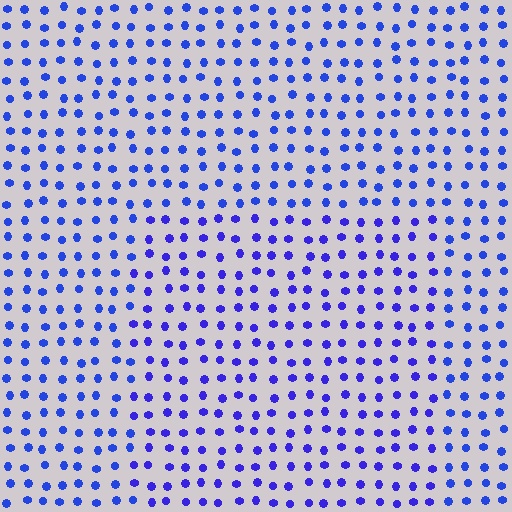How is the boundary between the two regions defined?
The boundary is defined purely by a slight shift in hue (about 17 degrees). Spacing, size, and orientation are identical on both sides.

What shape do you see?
I see a rectangle.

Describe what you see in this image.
The image is filled with small blue elements in a uniform arrangement. A rectangle-shaped region is visible where the elements are tinted to a slightly different hue, forming a subtle color boundary.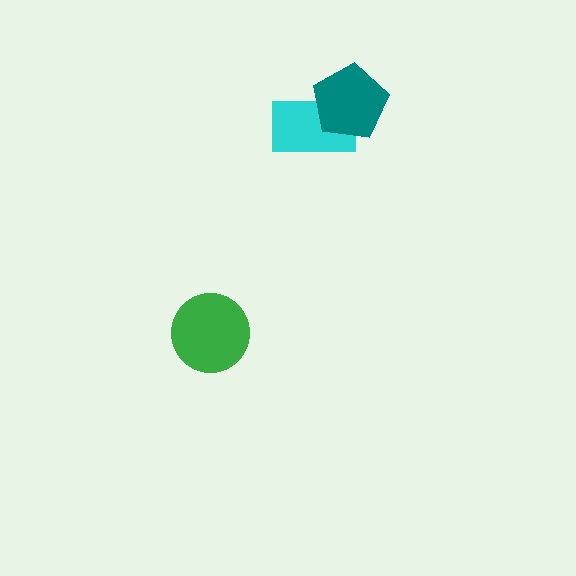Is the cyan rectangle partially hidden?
Yes, it is partially covered by another shape.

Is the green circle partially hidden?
No, no other shape covers it.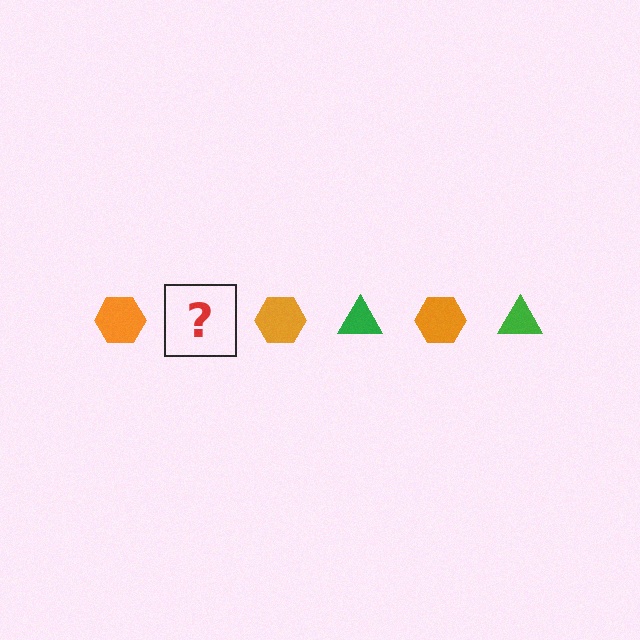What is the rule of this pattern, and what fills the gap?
The rule is that the pattern alternates between orange hexagon and green triangle. The gap should be filled with a green triangle.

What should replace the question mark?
The question mark should be replaced with a green triangle.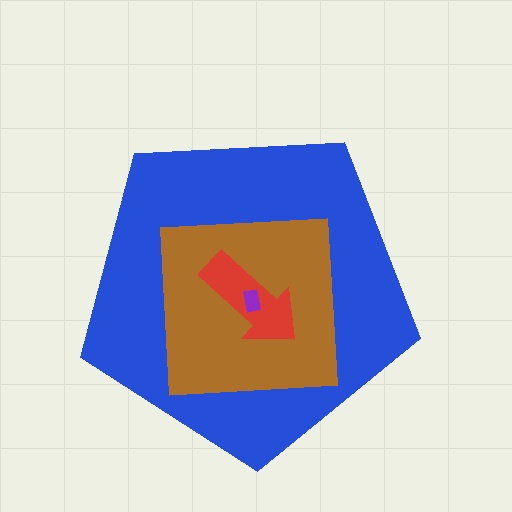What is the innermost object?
The purple rectangle.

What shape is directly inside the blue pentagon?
The brown square.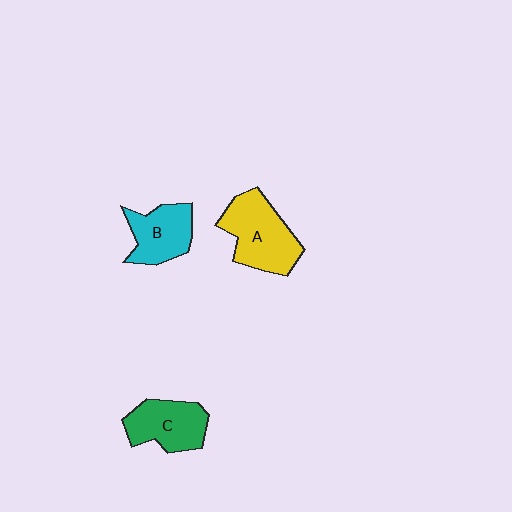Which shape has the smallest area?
Shape B (cyan).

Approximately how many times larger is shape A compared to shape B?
Approximately 1.3 times.